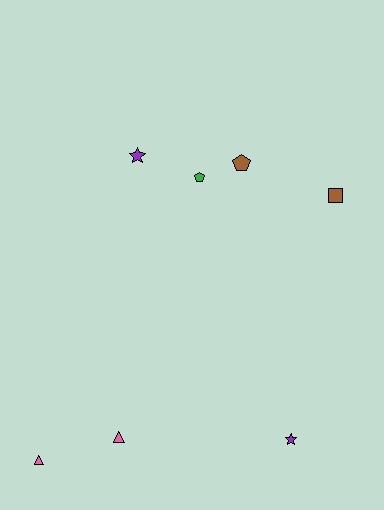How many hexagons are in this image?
There are no hexagons.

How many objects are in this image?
There are 7 objects.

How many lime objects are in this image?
There are no lime objects.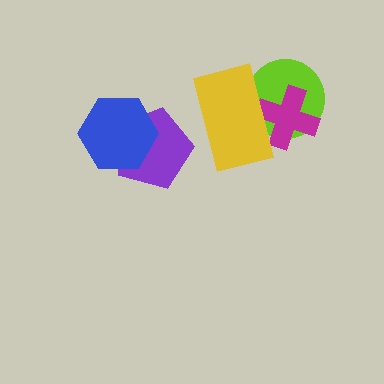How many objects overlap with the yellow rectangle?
2 objects overlap with the yellow rectangle.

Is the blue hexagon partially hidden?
No, no other shape covers it.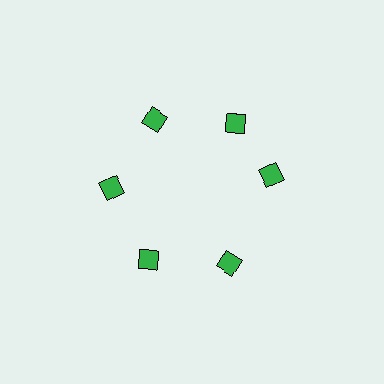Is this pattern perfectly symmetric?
No. The 6 green squares are arranged in a ring, but one element near the 3 o'clock position is rotated out of alignment along the ring, breaking the 6-fold rotational symmetry.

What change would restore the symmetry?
The symmetry would be restored by rotating it back into even spacing with its neighbors so that all 6 squares sit at equal angles and equal distance from the center.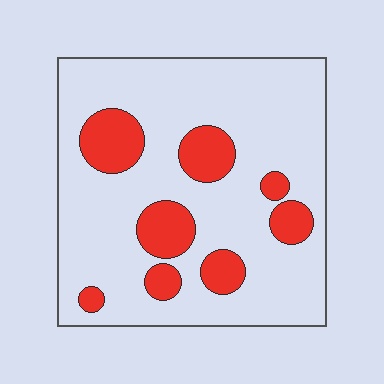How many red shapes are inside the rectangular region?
8.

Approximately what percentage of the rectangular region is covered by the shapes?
Approximately 20%.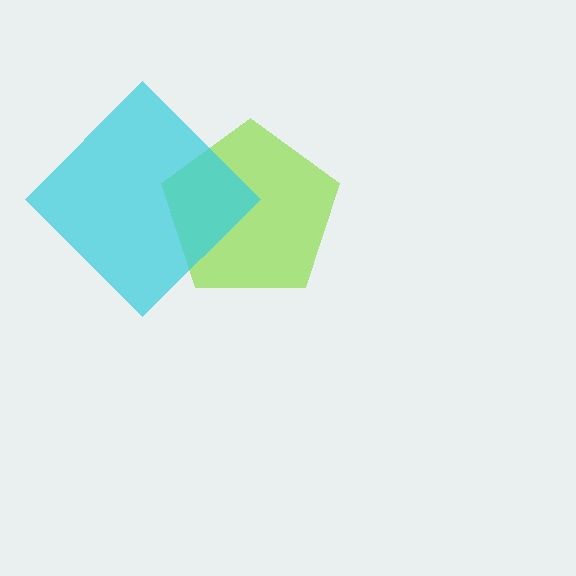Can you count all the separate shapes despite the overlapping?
Yes, there are 2 separate shapes.